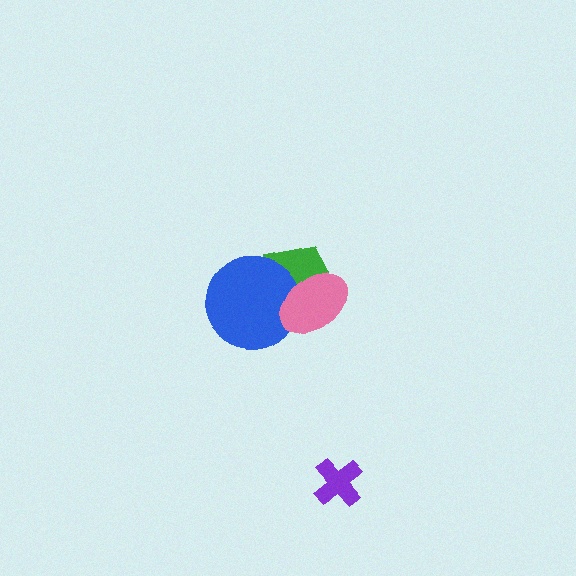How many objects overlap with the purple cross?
0 objects overlap with the purple cross.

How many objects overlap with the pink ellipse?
2 objects overlap with the pink ellipse.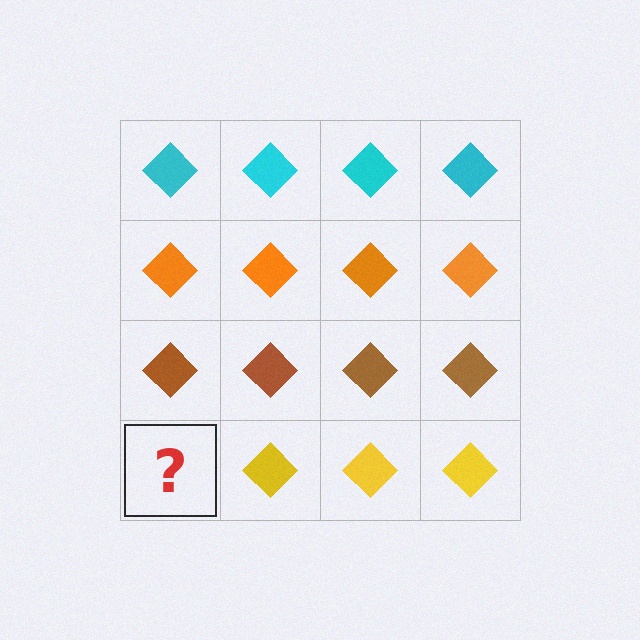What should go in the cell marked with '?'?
The missing cell should contain a yellow diamond.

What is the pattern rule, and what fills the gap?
The rule is that each row has a consistent color. The gap should be filled with a yellow diamond.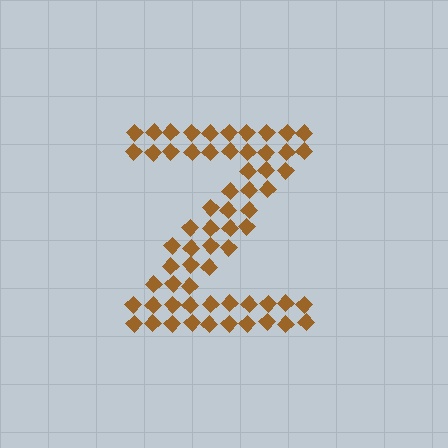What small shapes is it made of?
It is made of small diamonds.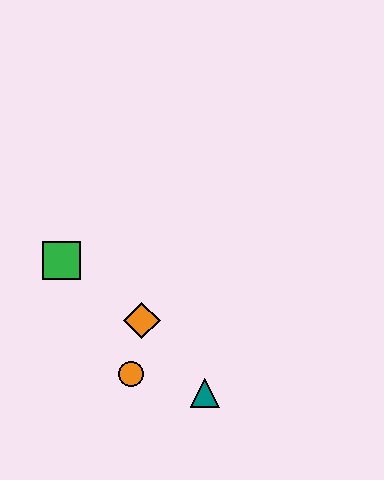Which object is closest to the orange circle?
The orange diamond is closest to the orange circle.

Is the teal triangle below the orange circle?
Yes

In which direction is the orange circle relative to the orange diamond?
The orange circle is below the orange diamond.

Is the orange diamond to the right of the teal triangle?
No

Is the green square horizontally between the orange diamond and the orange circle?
No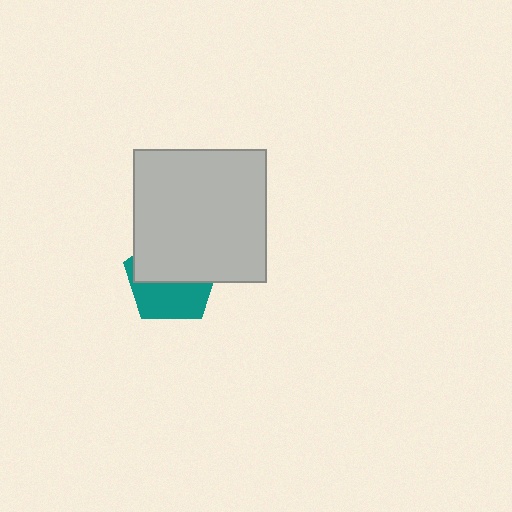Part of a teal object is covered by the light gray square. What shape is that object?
It is a pentagon.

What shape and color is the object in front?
The object in front is a light gray square.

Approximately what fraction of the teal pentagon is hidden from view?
Roughly 55% of the teal pentagon is hidden behind the light gray square.